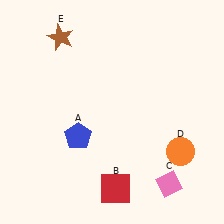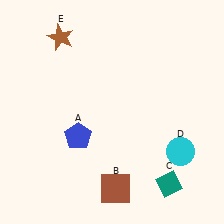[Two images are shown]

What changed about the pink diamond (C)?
In Image 1, C is pink. In Image 2, it changed to teal.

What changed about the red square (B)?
In Image 1, B is red. In Image 2, it changed to brown.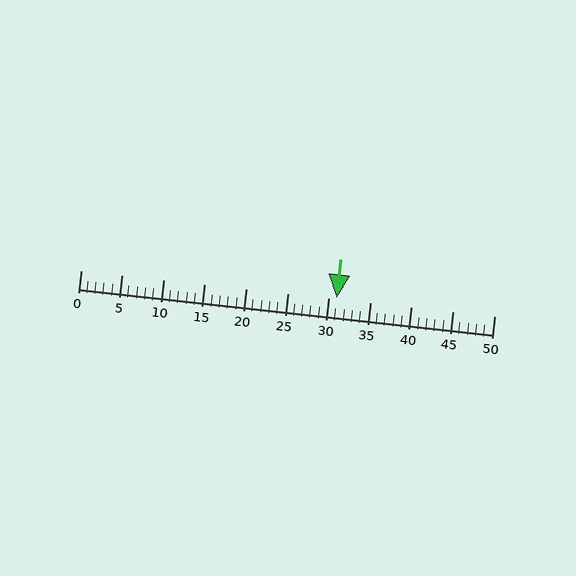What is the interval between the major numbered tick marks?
The major tick marks are spaced 5 units apart.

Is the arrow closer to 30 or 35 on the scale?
The arrow is closer to 30.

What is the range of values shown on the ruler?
The ruler shows values from 0 to 50.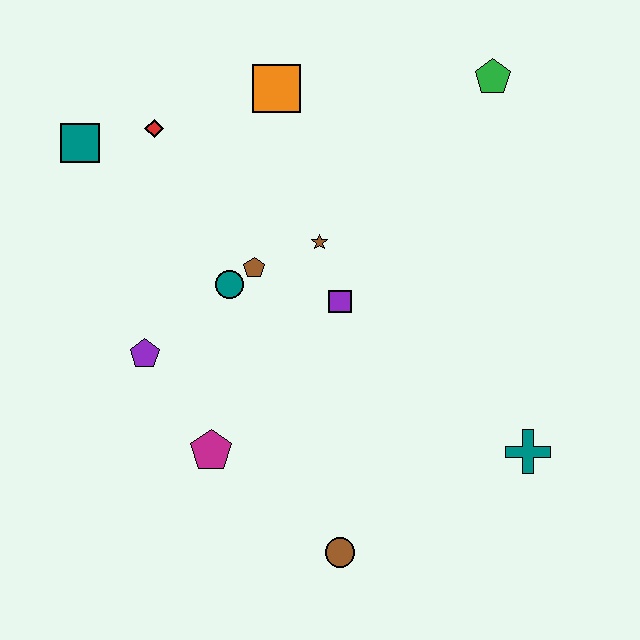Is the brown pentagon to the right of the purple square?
No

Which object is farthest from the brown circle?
The green pentagon is farthest from the brown circle.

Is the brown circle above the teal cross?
No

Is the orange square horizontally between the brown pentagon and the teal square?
No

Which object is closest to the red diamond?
The teal square is closest to the red diamond.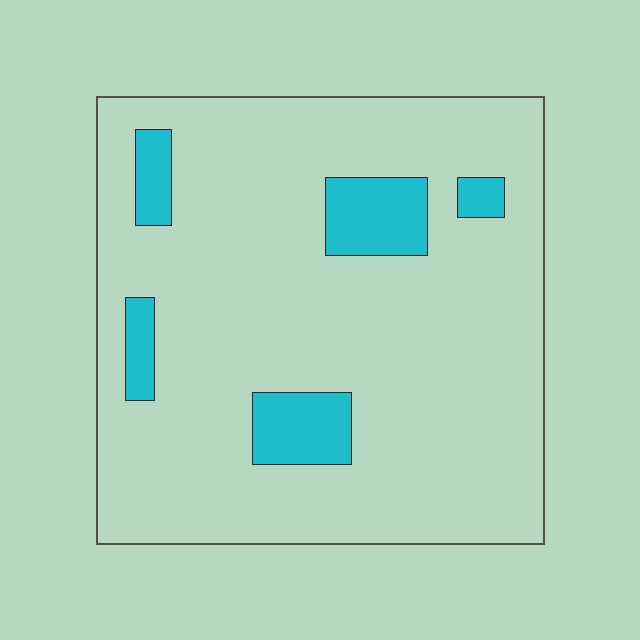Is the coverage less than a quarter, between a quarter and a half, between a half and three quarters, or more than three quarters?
Less than a quarter.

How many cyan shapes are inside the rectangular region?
5.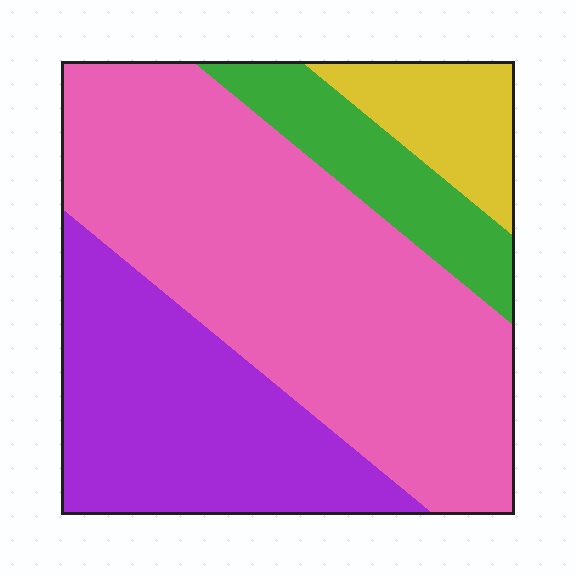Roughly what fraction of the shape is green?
Green covers about 10% of the shape.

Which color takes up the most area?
Pink, at roughly 50%.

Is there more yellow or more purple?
Purple.